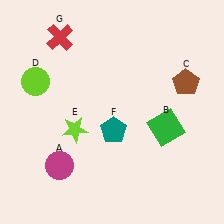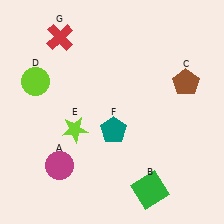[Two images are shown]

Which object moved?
The green square (B) moved down.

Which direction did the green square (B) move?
The green square (B) moved down.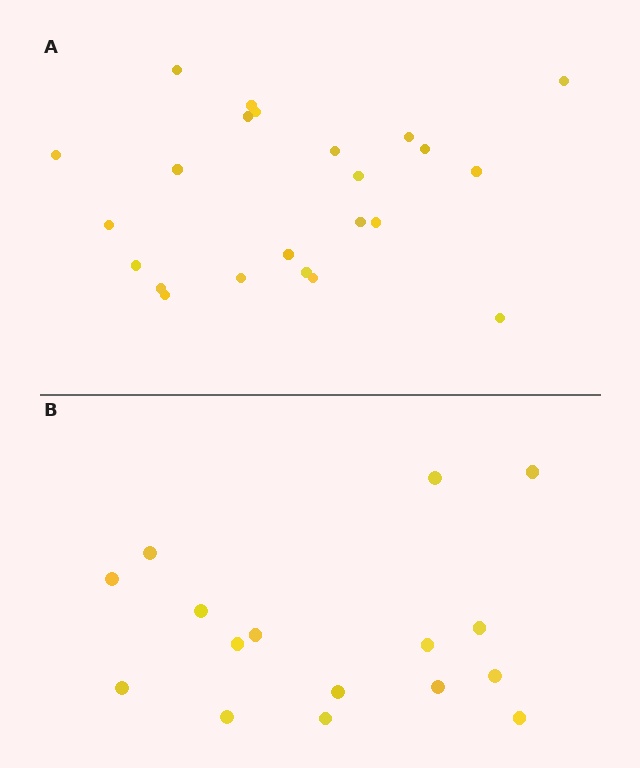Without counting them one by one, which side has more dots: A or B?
Region A (the top region) has more dots.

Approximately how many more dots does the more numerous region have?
Region A has roughly 8 or so more dots than region B.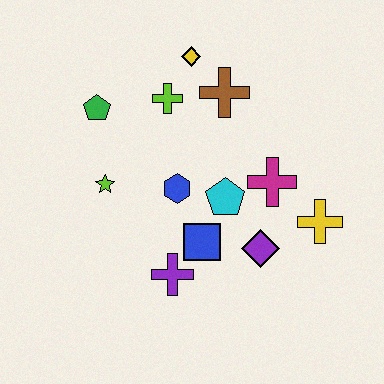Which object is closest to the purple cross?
The blue square is closest to the purple cross.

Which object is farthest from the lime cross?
The yellow cross is farthest from the lime cross.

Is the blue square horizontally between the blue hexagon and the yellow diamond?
No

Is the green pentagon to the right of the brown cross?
No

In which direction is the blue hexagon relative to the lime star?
The blue hexagon is to the right of the lime star.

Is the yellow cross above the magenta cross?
No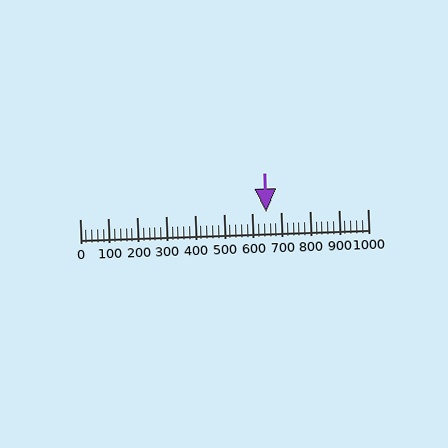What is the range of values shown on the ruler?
The ruler shows values from 0 to 1000.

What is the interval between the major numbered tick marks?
The major tick marks are spaced 100 units apart.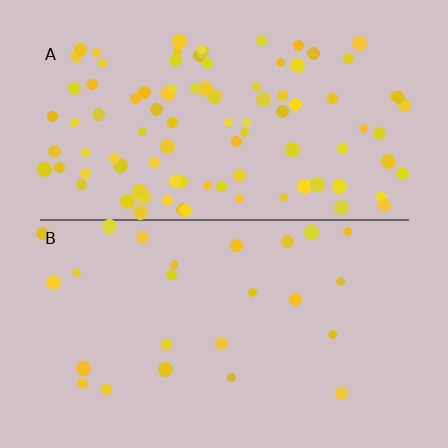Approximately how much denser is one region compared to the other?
Approximately 3.8× — region A over region B.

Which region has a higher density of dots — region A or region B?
A (the top).